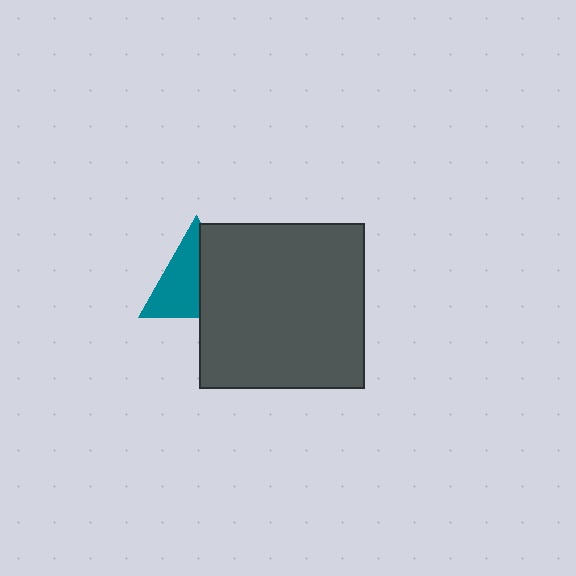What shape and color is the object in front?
The object in front is a dark gray square.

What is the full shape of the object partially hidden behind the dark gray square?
The partially hidden object is a teal triangle.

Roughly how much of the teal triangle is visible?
About half of it is visible (roughly 55%).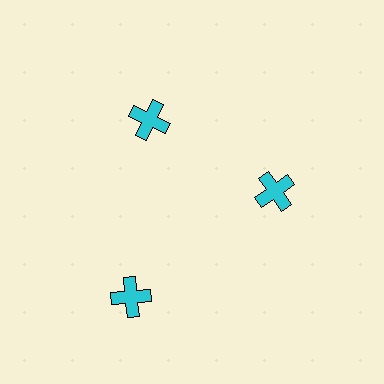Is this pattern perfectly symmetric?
No. The 3 cyan crosses are arranged in a ring, but one element near the 7 o'clock position is pushed outward from the center, breaking the 3-fold rotational symmetry.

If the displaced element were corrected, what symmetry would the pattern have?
It would have 3-fold rotational symmetry — the pattern would map onto itself every 120 degrees.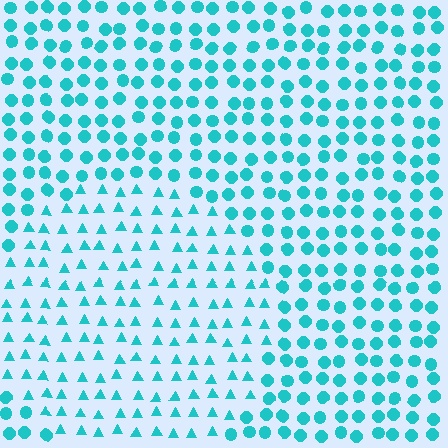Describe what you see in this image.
The image is filled with small cyan elements arranged in a uniform grid. A circle-shaped region contains triangles, while the surrounding area contains circles. The boundary is defined purely by the change in element shape.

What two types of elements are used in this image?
The image uses triangles inside the circle region and circles outside it.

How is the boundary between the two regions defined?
The boundary is defined by a change in element shape: triangles inside vs. circles outside. All elements share the same color and spacing.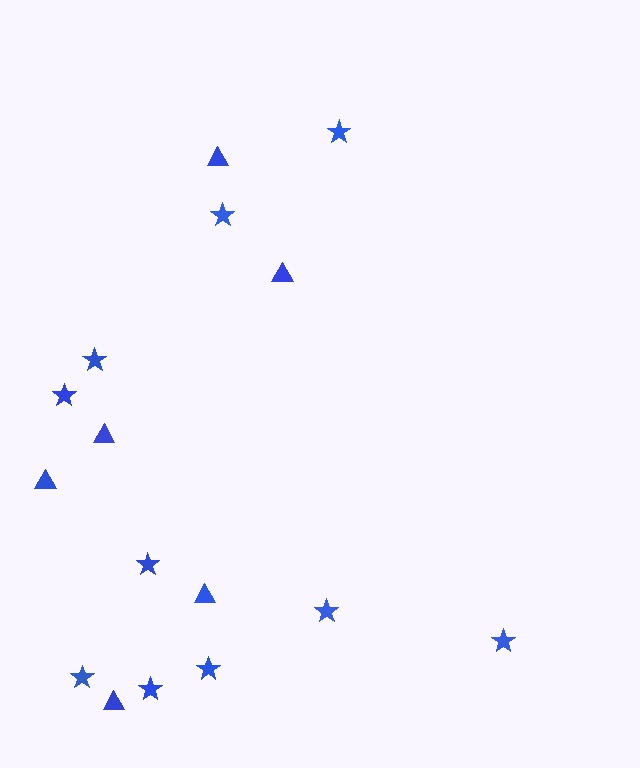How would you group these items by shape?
There are 2 groups: one group of stars (10) and one group of triangles (6).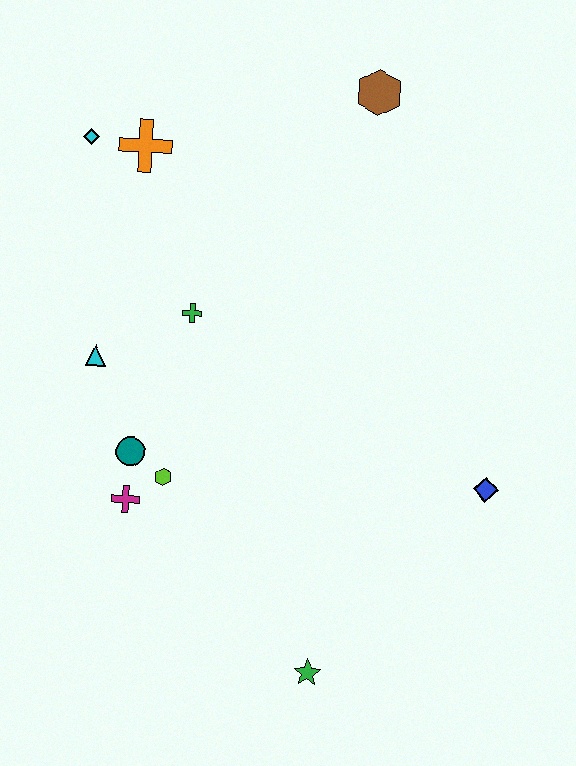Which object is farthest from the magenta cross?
The brown hexagon is farthest from the magenta cross.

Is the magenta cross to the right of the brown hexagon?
No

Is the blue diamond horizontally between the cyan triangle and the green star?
No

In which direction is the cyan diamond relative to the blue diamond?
The cyan diamond is to the left of the blue diamond.